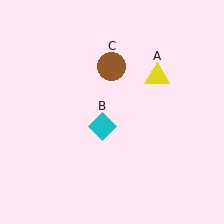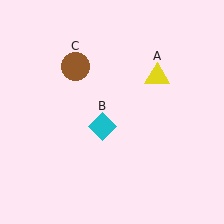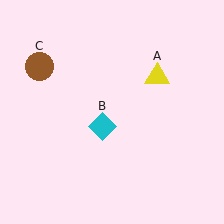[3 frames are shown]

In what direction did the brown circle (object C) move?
The brown circle (object C) moved left.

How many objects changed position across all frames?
1 object changed position: brown circle (object C).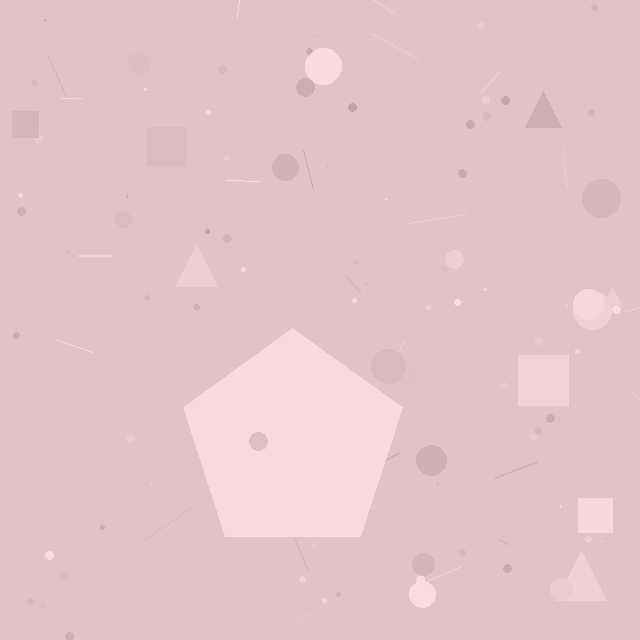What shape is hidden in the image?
A pentagon is hidden in the image.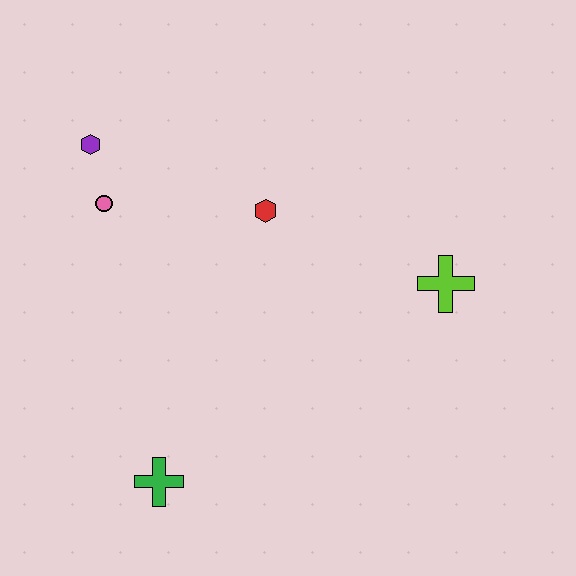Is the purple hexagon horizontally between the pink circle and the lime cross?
No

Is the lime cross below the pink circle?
Yes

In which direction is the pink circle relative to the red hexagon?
The pink circle is to the left of the red hexagon.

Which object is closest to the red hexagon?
The pink circle is closest to the red hexagon.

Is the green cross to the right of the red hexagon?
No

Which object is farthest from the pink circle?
The lime cross is farthest from the pink circle.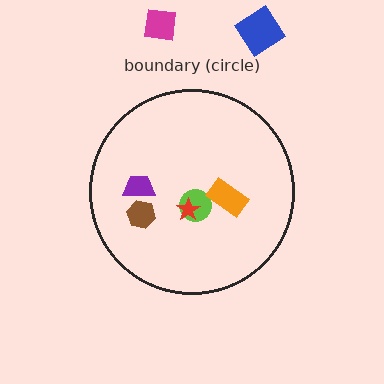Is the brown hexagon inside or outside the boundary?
Inside.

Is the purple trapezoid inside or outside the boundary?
Inside.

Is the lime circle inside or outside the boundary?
Inside.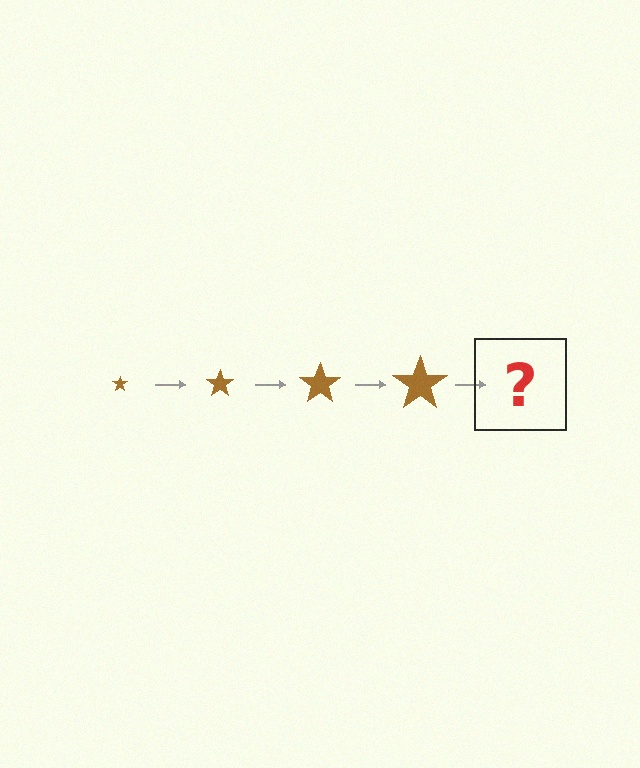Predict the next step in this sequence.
The next step is a brown star, larger than the previous one.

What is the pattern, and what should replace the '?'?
The pattern is that the star gets progressively larger each step. The '?' should be a brown star, larger than the previous one.